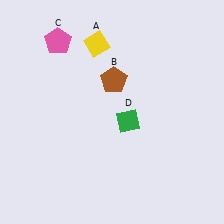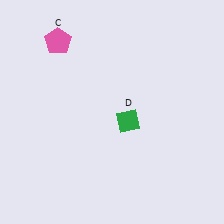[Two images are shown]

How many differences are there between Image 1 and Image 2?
There are 2 differences between the two images.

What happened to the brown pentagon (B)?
The brown pentagon (B) was removed in Image 2. It was in the top-right area of Image 1.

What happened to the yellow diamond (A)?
The yellow diamond (A) was removed in Image 2. It was in the top-left area of Image 1.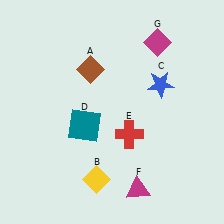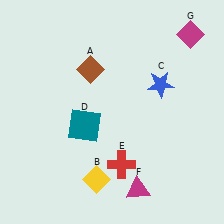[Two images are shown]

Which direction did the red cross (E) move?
The red cross (E) moved down.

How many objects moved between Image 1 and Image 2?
2 objects moved between the two images.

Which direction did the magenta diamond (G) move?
The magenta diamond (G) moved right.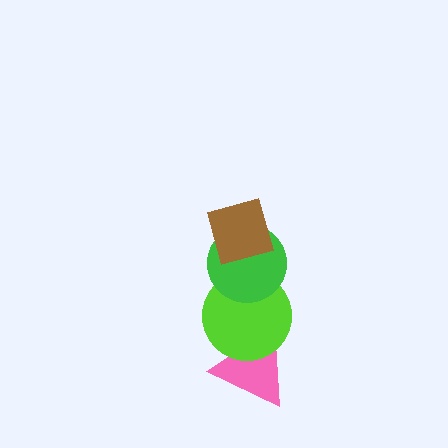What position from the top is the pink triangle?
The pink triangle is 4th from the top.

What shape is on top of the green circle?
The brown diamond is on top of the green circle.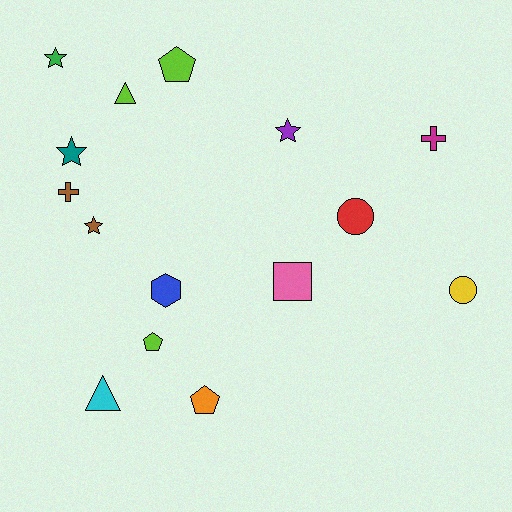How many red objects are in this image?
There is 1 red object.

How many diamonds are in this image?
There are no diamonds.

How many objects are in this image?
There are 15 objects.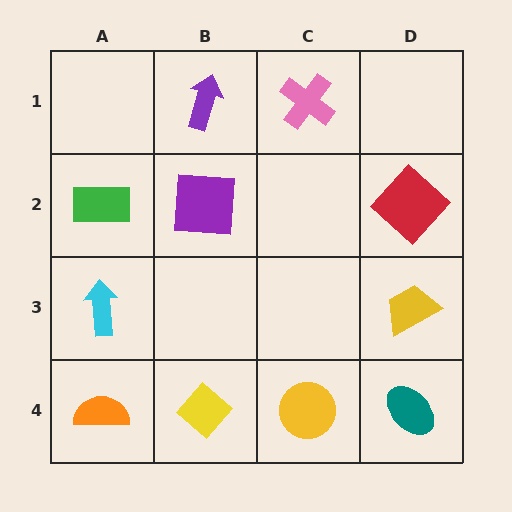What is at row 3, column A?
A cyan arrow.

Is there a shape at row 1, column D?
No, that cell is empty.